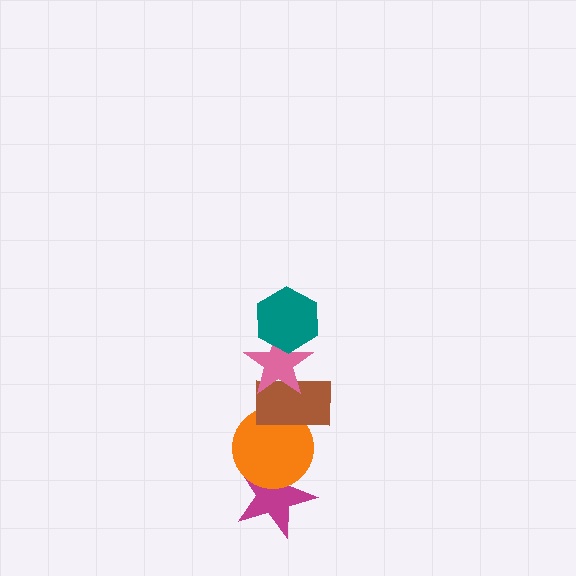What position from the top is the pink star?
The pink star is 2nd from the top.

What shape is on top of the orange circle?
The brown rectangle is on top of the orange circle.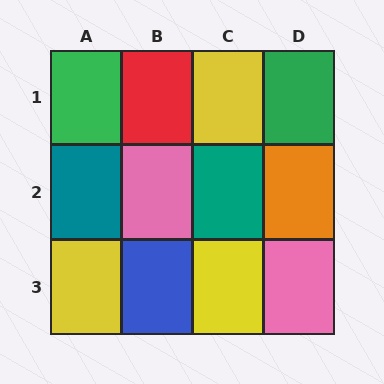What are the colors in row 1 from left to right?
Green, red, yellow, green.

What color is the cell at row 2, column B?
Pink.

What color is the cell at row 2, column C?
Teal.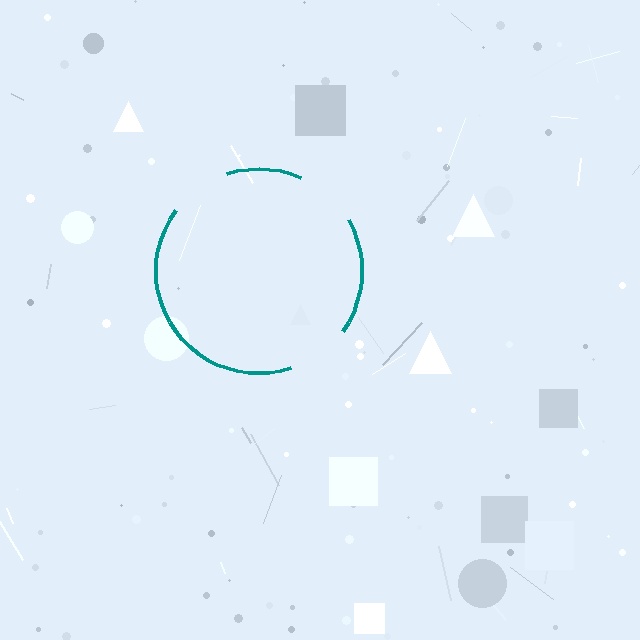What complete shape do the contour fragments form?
The contour fragments form a circle.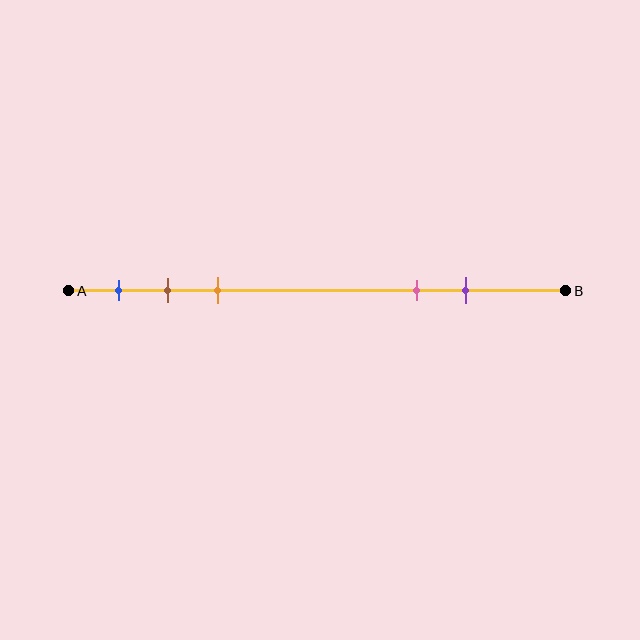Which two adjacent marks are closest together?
The brown and orange marks are the closest adjacent pair.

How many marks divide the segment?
There are 5 marks dividing the segment.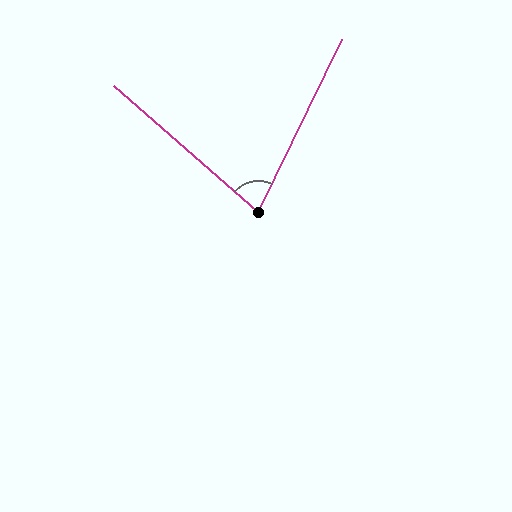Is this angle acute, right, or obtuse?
It is acute.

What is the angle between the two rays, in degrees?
Approximately 75 degrees.